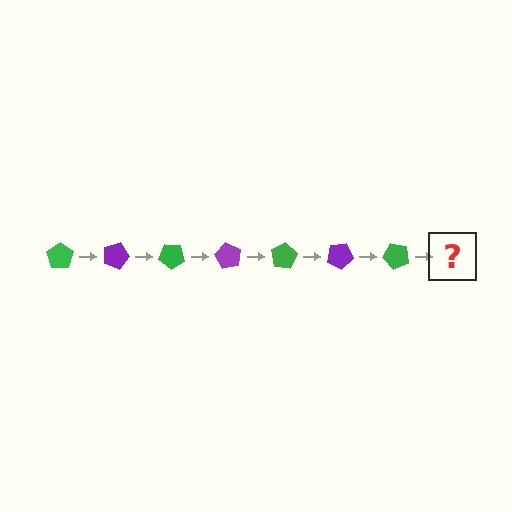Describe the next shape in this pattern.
It should be a purple pentagon, rotated 140 degrees from the start.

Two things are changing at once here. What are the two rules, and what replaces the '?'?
The two rules are that it rotates 20 degrees each step and the color cycles through green and purple. The '?' should be a purple pentagon, rotated 140 degrees from the start.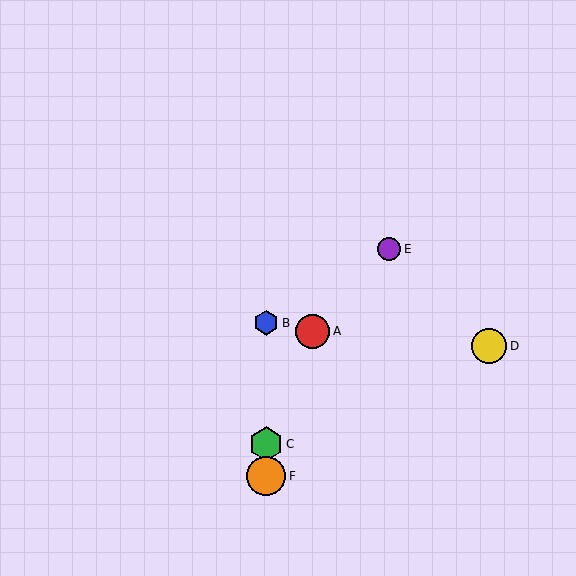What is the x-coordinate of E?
Object E is at x≈389.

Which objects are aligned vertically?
Objects B, C, F are aligned vertically.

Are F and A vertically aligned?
No, F is at x≈266 and A is at x≈312.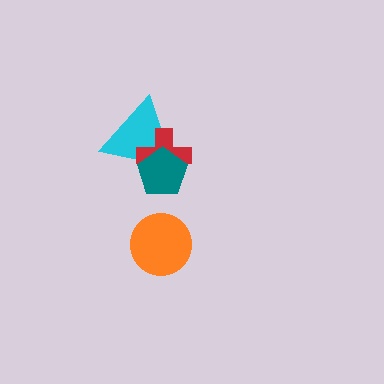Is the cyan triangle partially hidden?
Yes, it is partially covered by another shape.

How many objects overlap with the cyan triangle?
2 objects overlap with the cyan triangle.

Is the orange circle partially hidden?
No, no other shape covers it.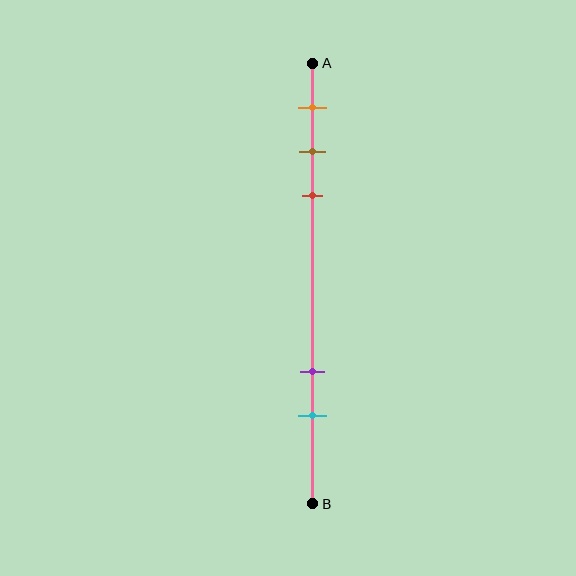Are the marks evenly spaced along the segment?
No, the marks are not evenly spaced.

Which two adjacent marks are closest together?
The brown and red marks are the closest adjacent pair.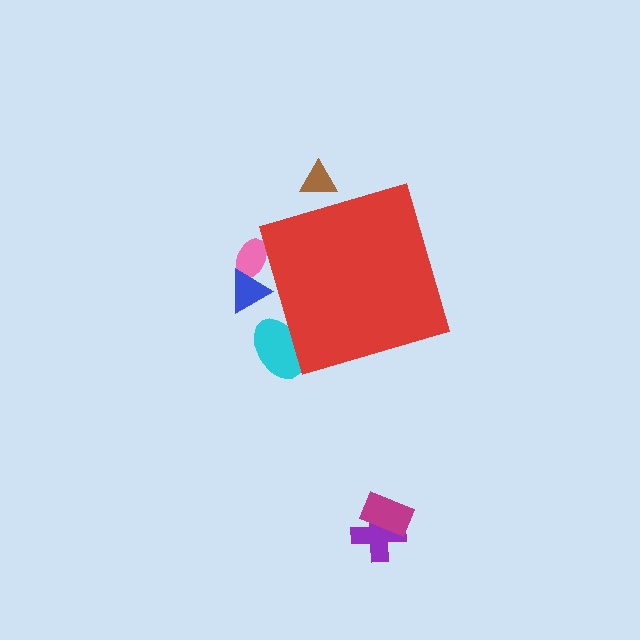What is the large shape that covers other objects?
A red diamond.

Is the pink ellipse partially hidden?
Yes, the pink ellipse is partially hidden behind the red diamond.